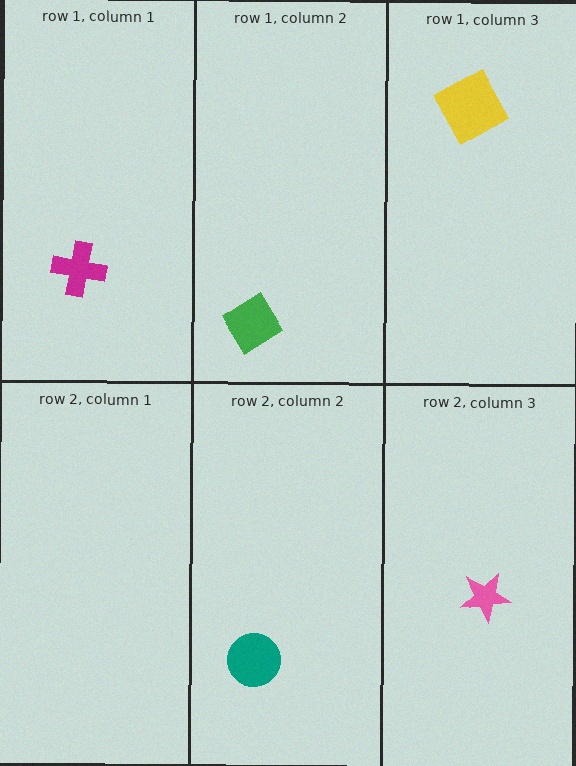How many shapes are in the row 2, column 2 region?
1.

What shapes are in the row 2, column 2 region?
The teal circle.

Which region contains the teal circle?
The row 2, column 2 region.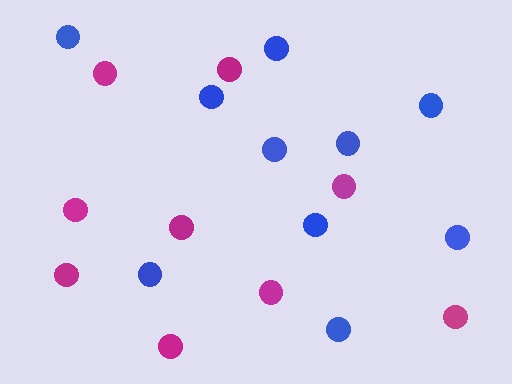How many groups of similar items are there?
There are 2 groups: one group of blue circles (10) and one group of magenta circles (9).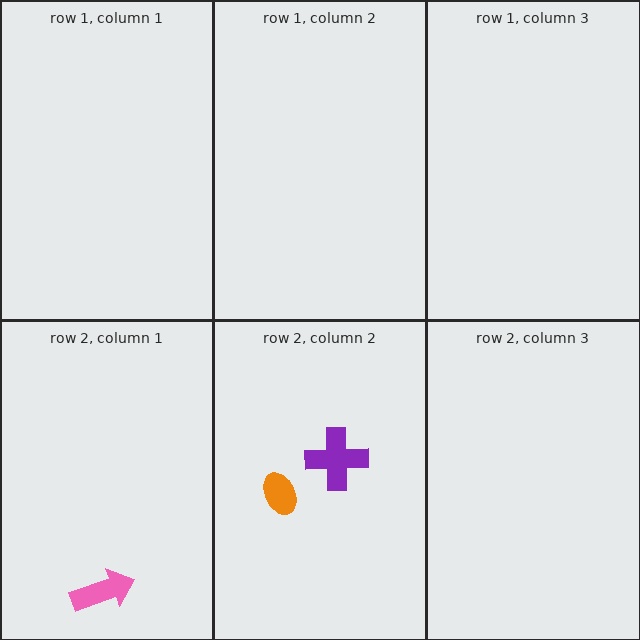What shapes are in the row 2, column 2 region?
The orange ellipse, the purple cross.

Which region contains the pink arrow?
The row 2, column 1 region.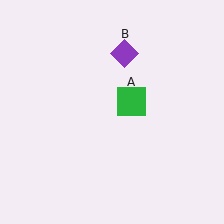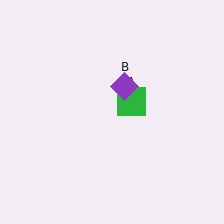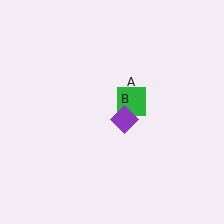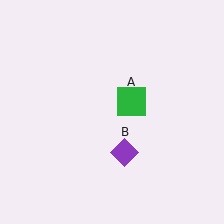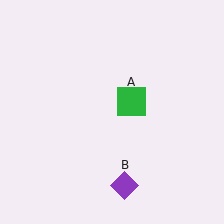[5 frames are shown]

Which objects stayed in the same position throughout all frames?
Green square (object A) remained stationary.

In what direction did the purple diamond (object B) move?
The purple diamond (object B) moved down.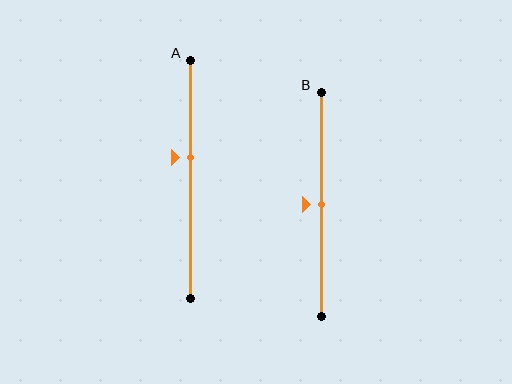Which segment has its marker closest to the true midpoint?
Segment B has its marker closest to the true midpoint.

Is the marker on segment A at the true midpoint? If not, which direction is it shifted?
No, the marker on segment A is shifted upward by about 9% of the segment length.